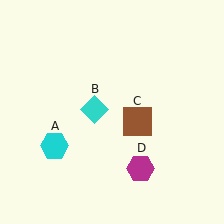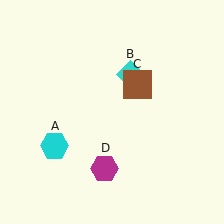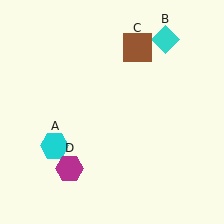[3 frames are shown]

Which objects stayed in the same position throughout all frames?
Cyan hexagon (object A) remained stationary.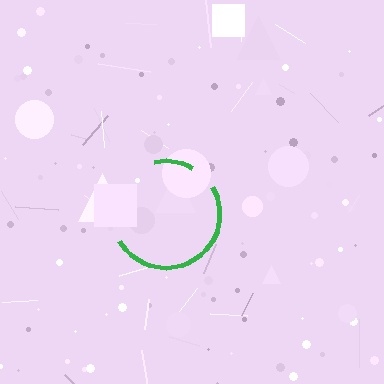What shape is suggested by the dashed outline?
The dashed outline suggests a circle.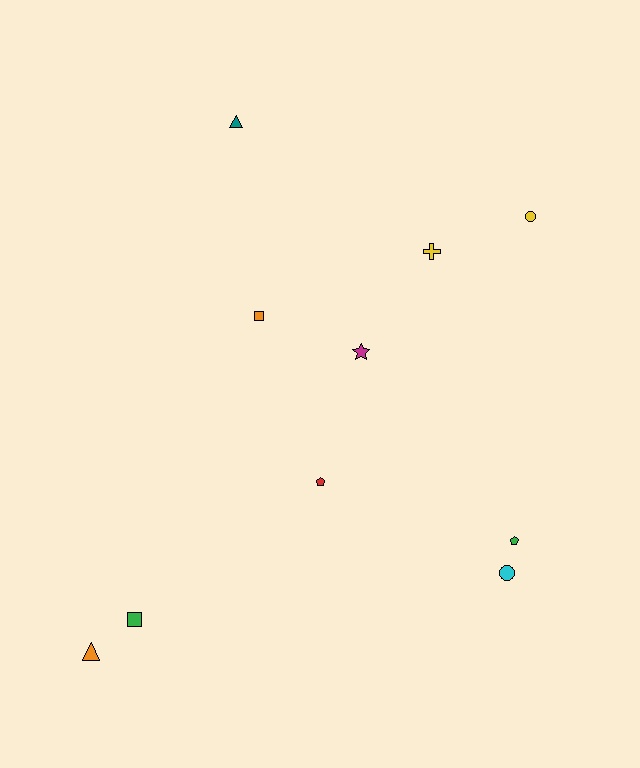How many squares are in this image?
There are 2 squares.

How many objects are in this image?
There are 10 objects.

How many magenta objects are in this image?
There is 1 magenta object.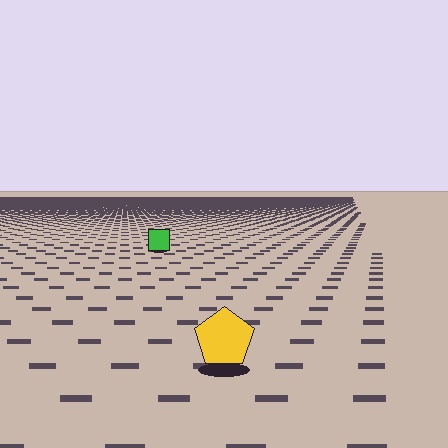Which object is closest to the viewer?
The yellow pentagon is closest. The texture marks near it are larger and more spread out.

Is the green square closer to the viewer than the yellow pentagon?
No. The yellow pentagon is closer — you can tell from the texture gradient: the ground texture is coarser near it.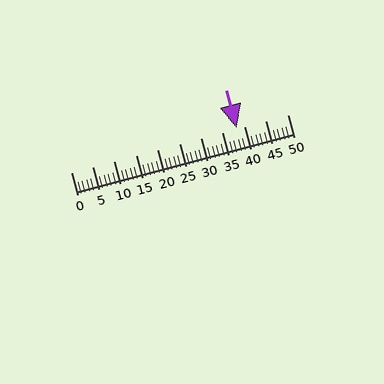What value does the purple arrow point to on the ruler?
The purple arrow points to approximately 38.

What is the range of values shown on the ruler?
The ruler shows values from 0 to 50.